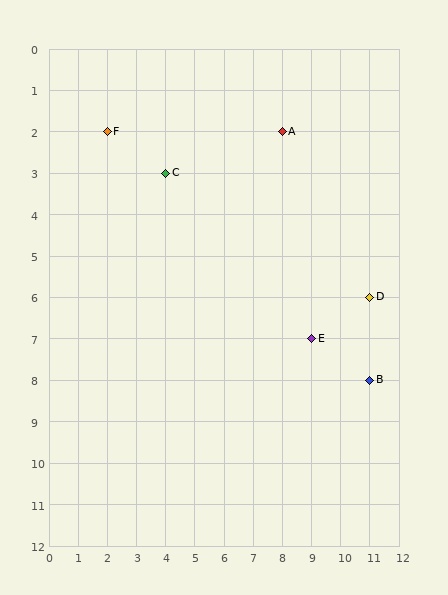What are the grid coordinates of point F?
Point F is at grid coordinates (2, 2).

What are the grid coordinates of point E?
Point E is at grid coordinates (9, 7).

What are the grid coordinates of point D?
Point D is at grid coordinates (11, 6).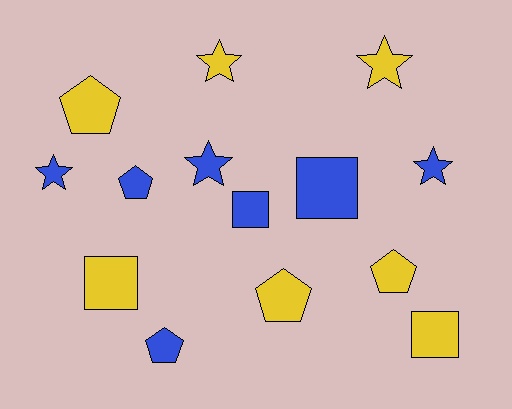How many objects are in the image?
There are 14 objects.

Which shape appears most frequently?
Star, with 5 objects.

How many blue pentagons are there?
There are 2 blue pentagons.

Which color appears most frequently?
Yellow, with 7 objects.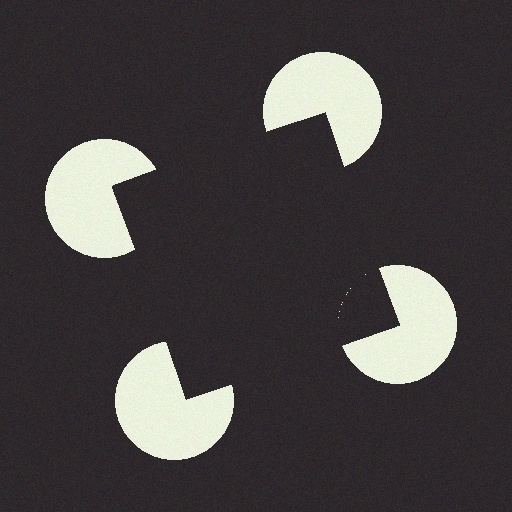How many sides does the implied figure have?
4 sides.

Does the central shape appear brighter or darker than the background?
It typically appears slightly darker than the background, even though no actual brightness change is drawn.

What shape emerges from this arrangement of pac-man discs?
An illusory square — its edges are inferred from the aligned wedge cuts in the pac-man discs, not physically drawn.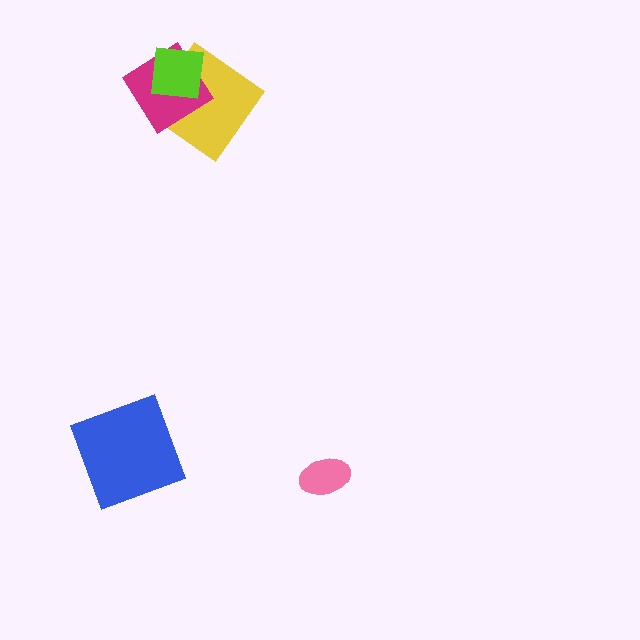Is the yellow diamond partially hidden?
Yes, it is partially covered by another shape.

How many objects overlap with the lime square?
2 objects overlap with the lime square.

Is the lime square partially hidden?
No, no other shape covers it.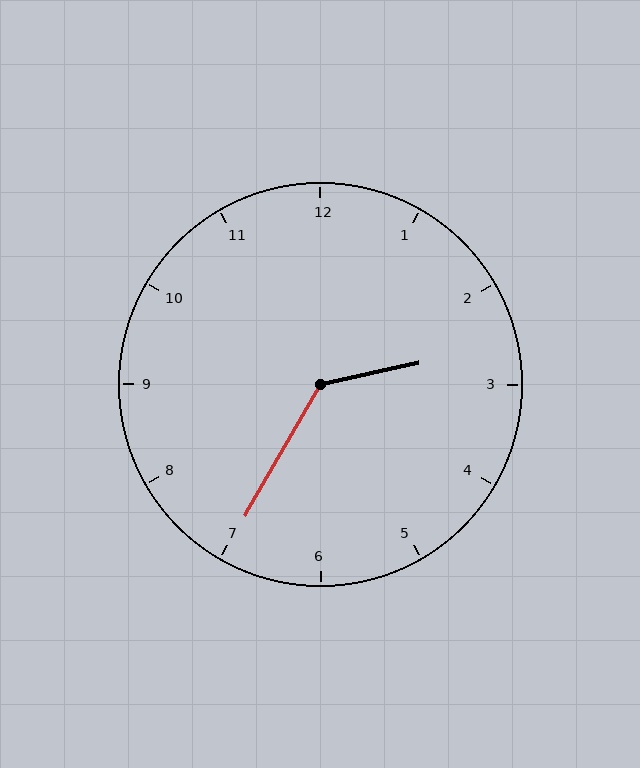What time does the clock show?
2:35.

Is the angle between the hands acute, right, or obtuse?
It is obtuse.